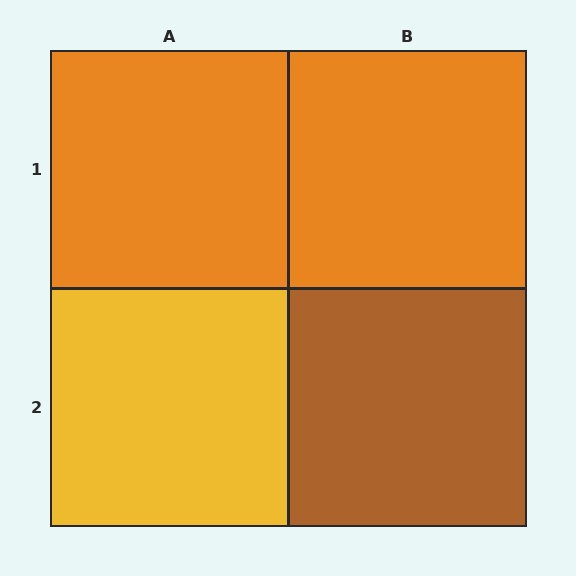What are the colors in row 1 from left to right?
Orange, orange.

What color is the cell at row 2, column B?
Brown.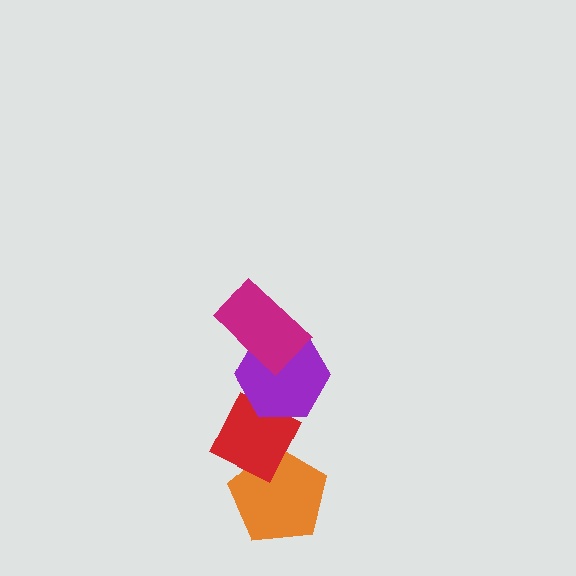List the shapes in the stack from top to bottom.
From top to bottom: the magenta rectangle, the purple hexagon, the red diamond, the orange pentagon.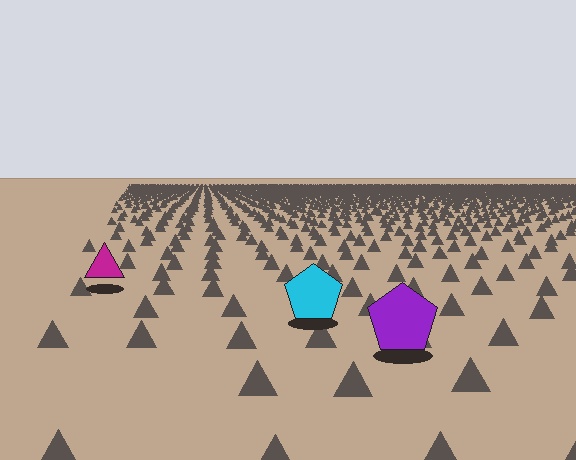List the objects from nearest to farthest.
From nearest to farthest: the purple pentagon, the cyan pentagon, the magenta triangle.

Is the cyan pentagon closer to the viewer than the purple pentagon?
No. The purple pentagon is closer — you can tell from the texture gradient: the ground texture is coarser near it.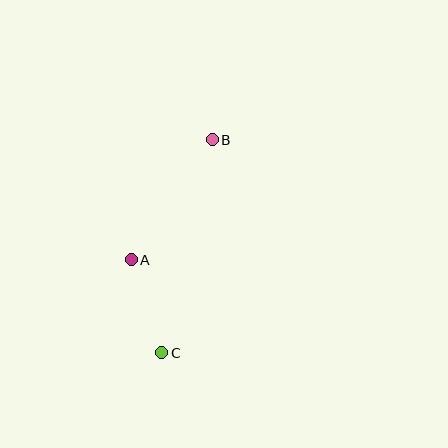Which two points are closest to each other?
Points A and C are closest to each other.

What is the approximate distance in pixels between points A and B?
The distance between A and B is approximately 145 pixels.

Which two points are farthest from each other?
Points B and C are farthest from each other.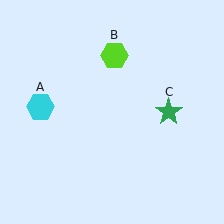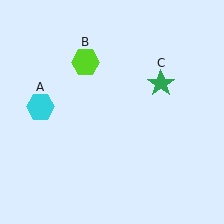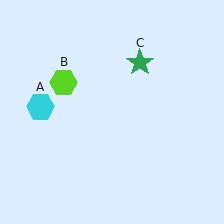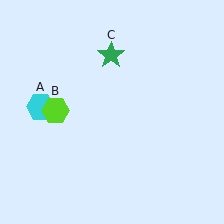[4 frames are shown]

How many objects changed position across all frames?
2 objects changed position: lime hexagon (object B), green star (object C).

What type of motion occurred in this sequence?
The lime hexagon (object B), green star (object C) rotated counterclockwise around the center of the scene.